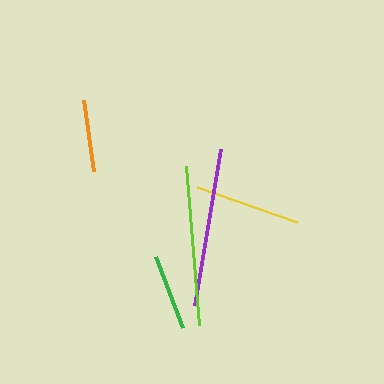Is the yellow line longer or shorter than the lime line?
The lime line is longer than the yellow line.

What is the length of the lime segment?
The lime segment is approximately 159 pixels long.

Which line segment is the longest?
The purple line is the longest at approximately 159 pixels.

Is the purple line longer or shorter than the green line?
The purple line is longer than the green line.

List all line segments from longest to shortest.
From longest to shortest: purple, lime, yellow, green, orange.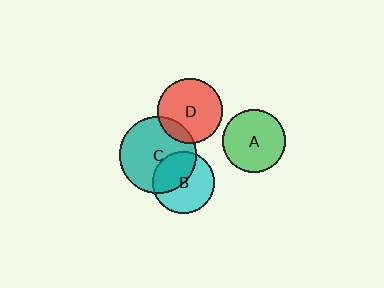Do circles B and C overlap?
Yes.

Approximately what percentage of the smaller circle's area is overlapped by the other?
Approximately 45%.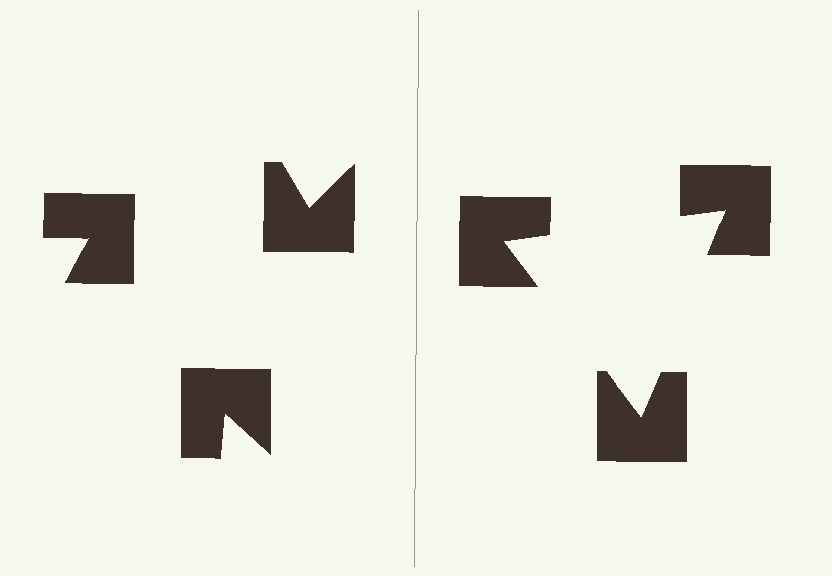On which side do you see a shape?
An illusory triangle appears on the right side. On the left side the wedge cuts are rotated, so no coherent shape forms.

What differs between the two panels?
The notched squares are positioned identically on both sides; only the wedge orientations differ. On the right they align to a triangle; on the left they are misaligned.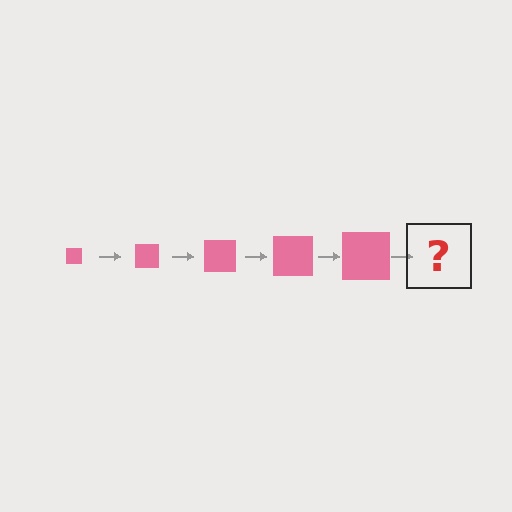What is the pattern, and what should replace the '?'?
The pattern is that the square gets progressively larger each step. The '?' should be a pink square, larger than the previous one.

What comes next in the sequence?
The next element should be a pink square, larger than the previous one.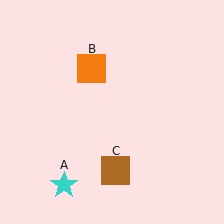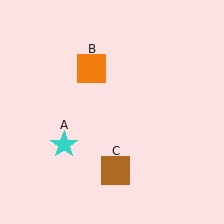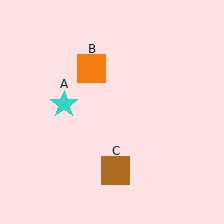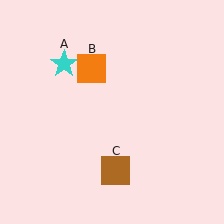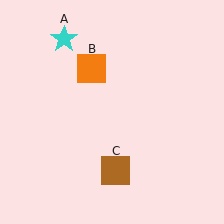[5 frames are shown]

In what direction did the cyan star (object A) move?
The cyan star (object A) moved up.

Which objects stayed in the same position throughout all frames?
Orange square (object B) and brown square (object C) remained stationary.